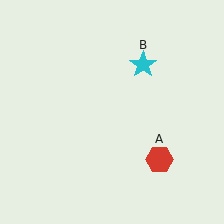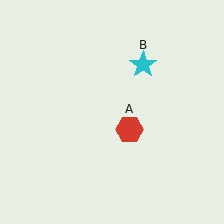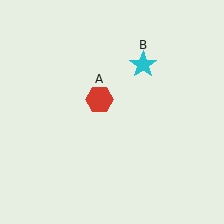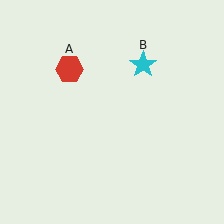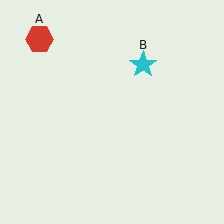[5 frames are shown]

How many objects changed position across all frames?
1 object changed position: red hexagon (object A).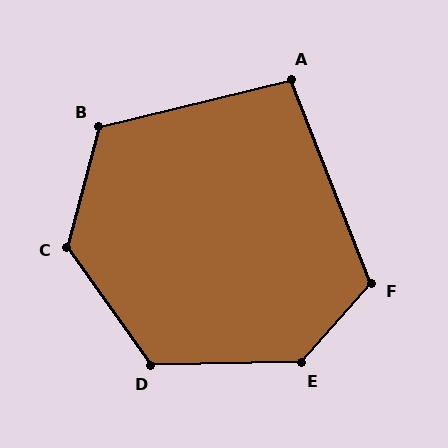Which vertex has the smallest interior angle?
A, at approximately 98 degrees.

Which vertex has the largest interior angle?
E, at approximately 132 degrees.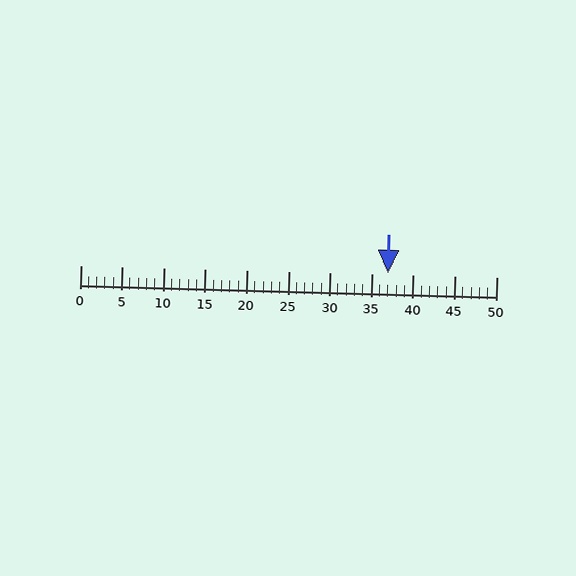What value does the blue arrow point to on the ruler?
The blue arrow points to approximately 37.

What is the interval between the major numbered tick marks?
The major tick marks are spaced 5 units apart.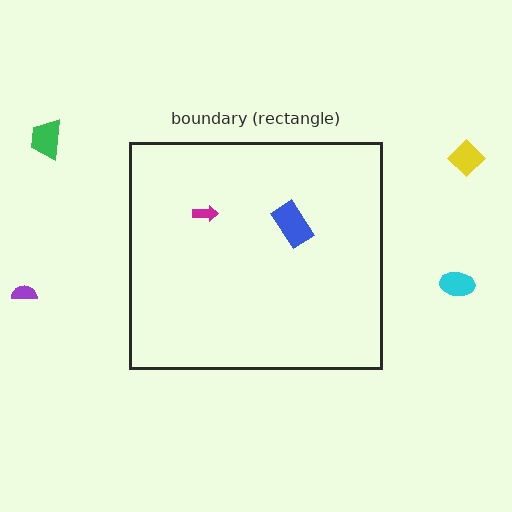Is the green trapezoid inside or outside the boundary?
Outside.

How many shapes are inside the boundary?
2 inside, 4 outside.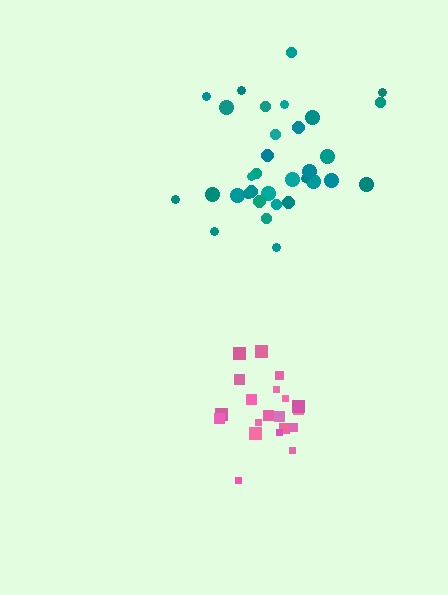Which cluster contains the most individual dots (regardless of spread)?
Teal (33).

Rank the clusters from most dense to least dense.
teal, pink.